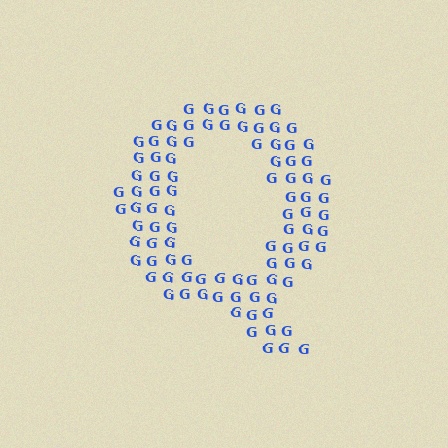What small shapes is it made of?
It is made of small letter G's.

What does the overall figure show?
The overall figure shows the letter Q.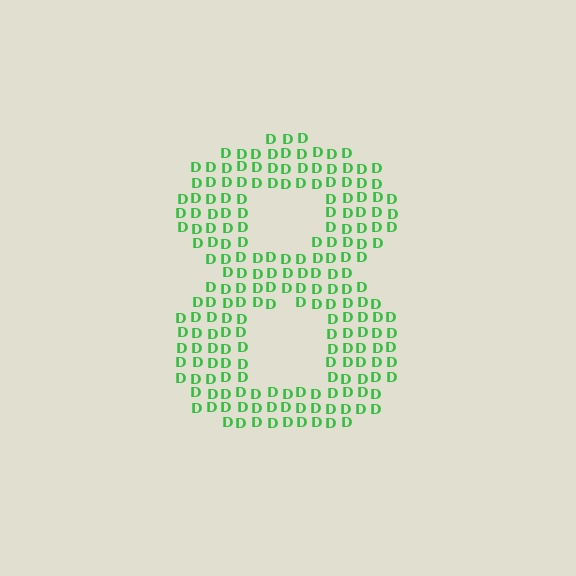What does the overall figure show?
The overall figure shows the digit 8.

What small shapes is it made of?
It is made of small letter D's.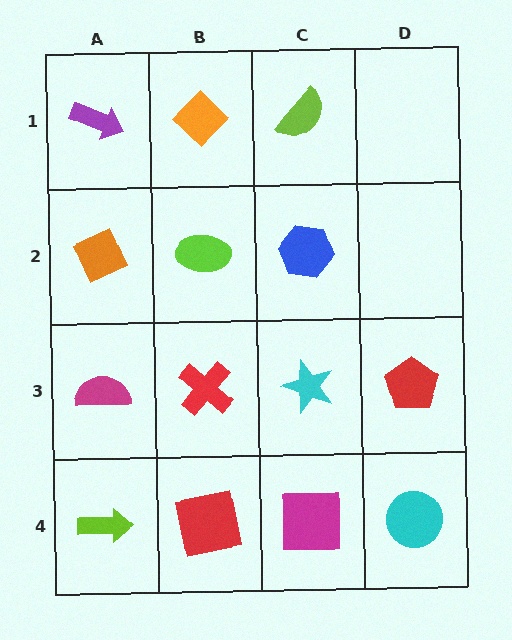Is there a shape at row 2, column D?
No, that cell is empty.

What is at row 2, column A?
An orange diamond.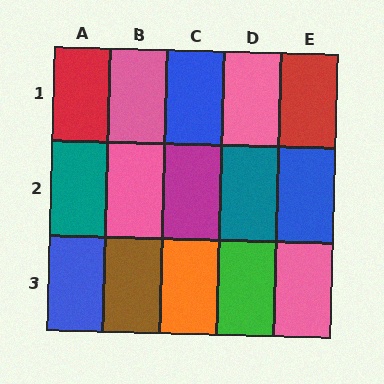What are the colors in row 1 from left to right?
Red, pink, blue, pink, red.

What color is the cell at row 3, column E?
Pink.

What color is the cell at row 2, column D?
Teal.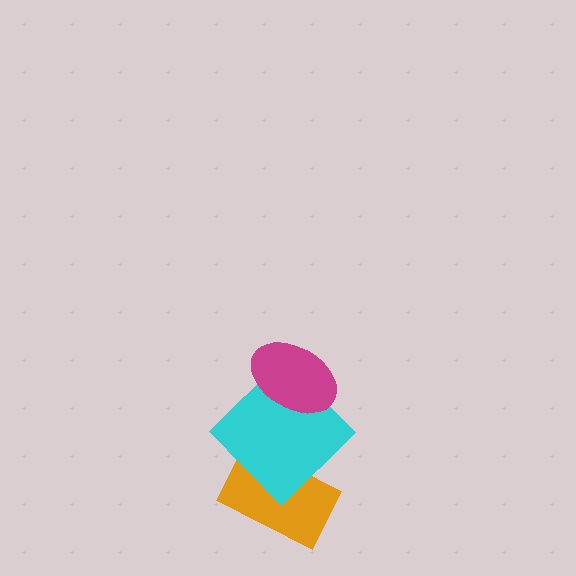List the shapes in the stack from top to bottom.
From top to bottom: the magenta ellipse, the cyan diamond, the orange rectangle.